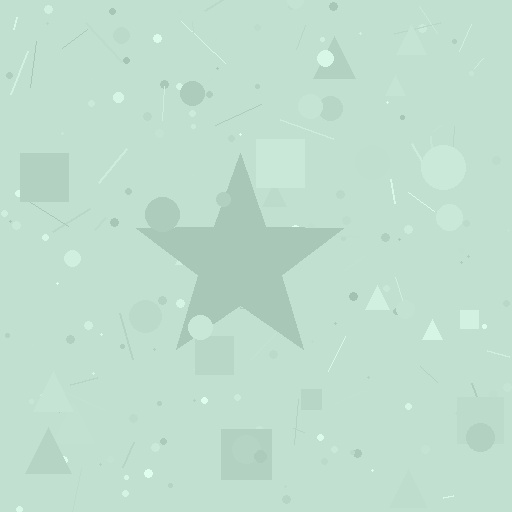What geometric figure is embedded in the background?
A star is embedded in the background.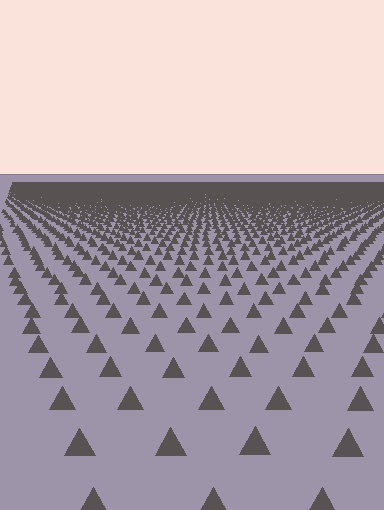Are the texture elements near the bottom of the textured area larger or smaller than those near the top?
Larger. Near the bottom, elements are closer to the viewer and appear at a bigger on-screen size.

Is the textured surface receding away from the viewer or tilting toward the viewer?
The surface is receding away from the viewer. Texture elements get smaller and denser toward the top.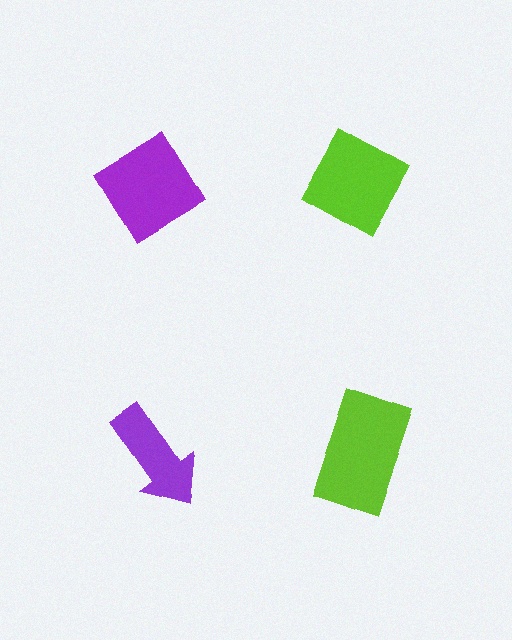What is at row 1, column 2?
A lime diamond.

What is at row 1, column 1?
A purple diamond.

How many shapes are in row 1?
2 shapes.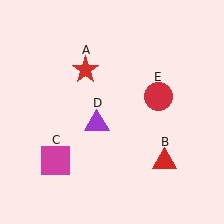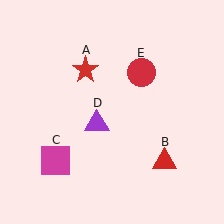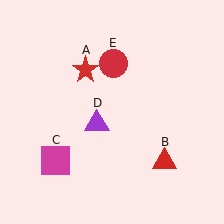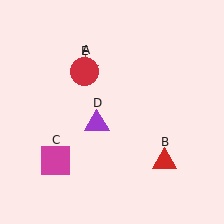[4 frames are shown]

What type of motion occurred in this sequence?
The red circle (object E) rotated counterclockwise around the center of the scene.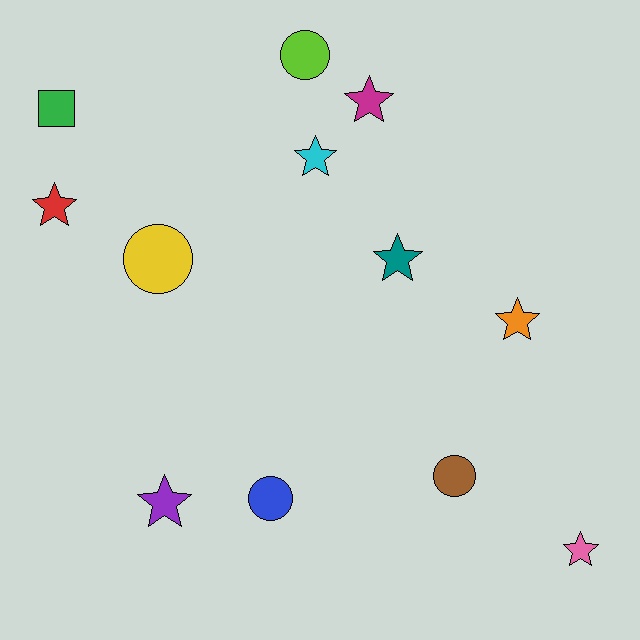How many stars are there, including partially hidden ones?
There are 7 stars.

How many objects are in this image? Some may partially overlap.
There are 12 objects.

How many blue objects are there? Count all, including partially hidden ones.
There is 1 blue object.